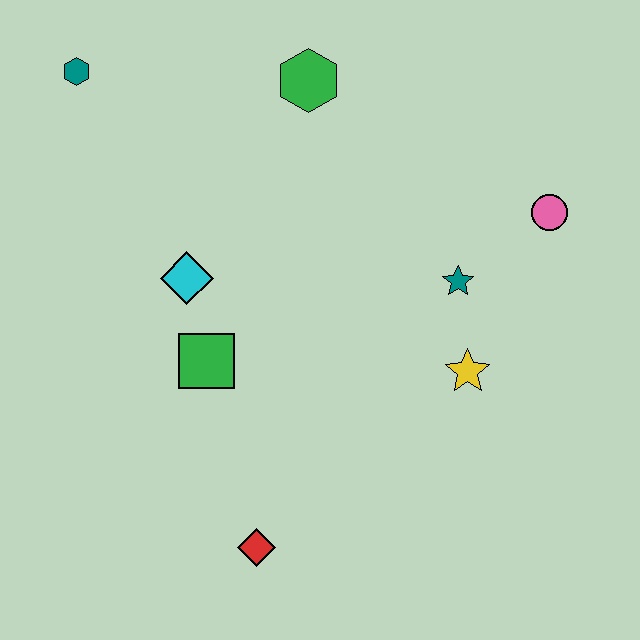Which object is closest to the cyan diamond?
The green square is closest to the cyan diamond.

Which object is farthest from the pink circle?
The teal hexagon is farthest from the pink circle.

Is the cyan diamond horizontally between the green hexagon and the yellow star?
No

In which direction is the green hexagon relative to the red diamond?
The green hexagon is above the red diamond.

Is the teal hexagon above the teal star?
Yes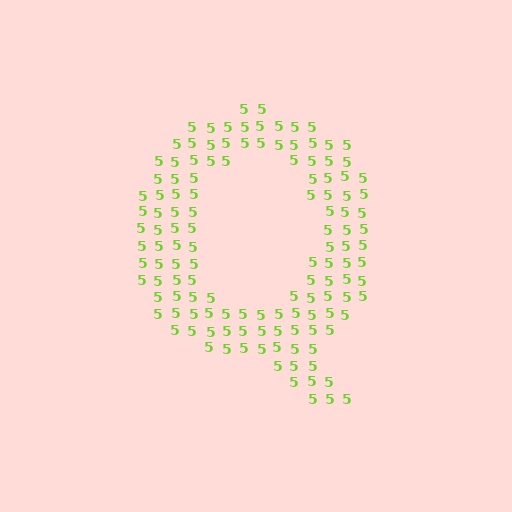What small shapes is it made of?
It is made of small digit 5's.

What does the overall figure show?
The overall figure shows the letter Q.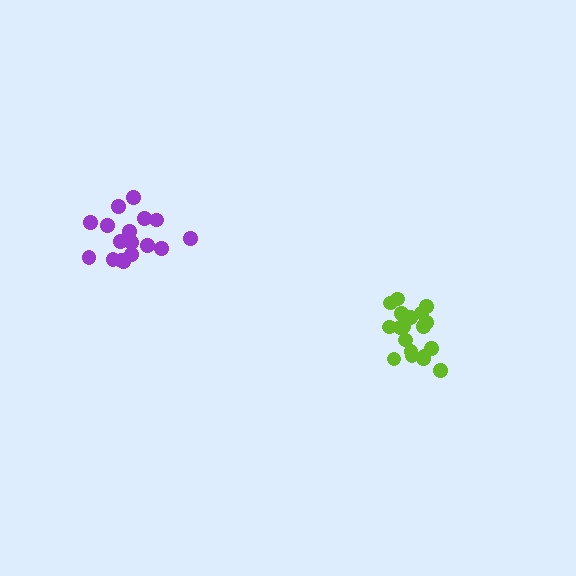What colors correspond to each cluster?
The clusters are colored: purple, lime.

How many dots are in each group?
Group 1: 18 dots, Group 2: 19 dots (37 total).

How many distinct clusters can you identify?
There are 2 distinct clusters.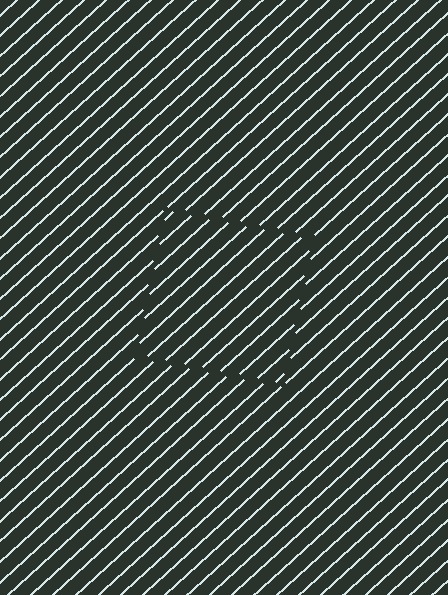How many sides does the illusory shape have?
4 sides — the line-ends trace a square.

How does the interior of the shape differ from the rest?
The interior of the shape contains the same grating, shifted by half a period — the contour is defined by the phase discontinuity where line-ends from the inner and outer gratings abut.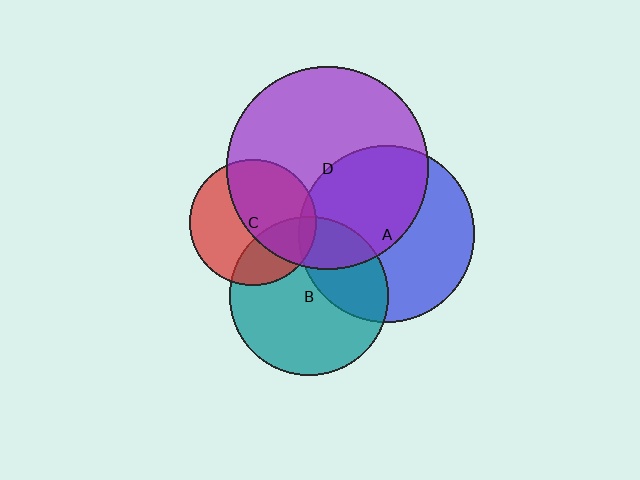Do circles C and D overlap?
Yes.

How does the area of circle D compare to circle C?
Approximately 2.6 times.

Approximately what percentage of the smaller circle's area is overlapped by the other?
Approximately 50%.